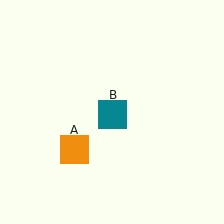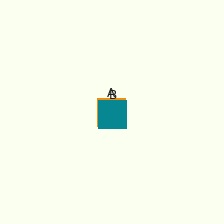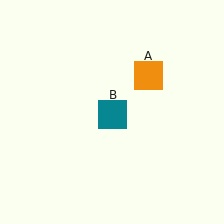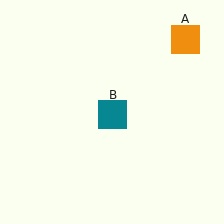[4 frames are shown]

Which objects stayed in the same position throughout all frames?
Teal square (object B) remained stationary.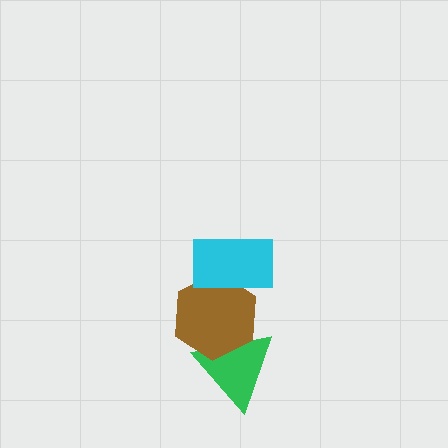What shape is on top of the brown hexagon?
The cyan rectangle is on top of the brown hexagon.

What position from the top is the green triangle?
The green triangle is 3rd from the top.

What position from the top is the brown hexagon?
The brown hexagon is 2nd from the top.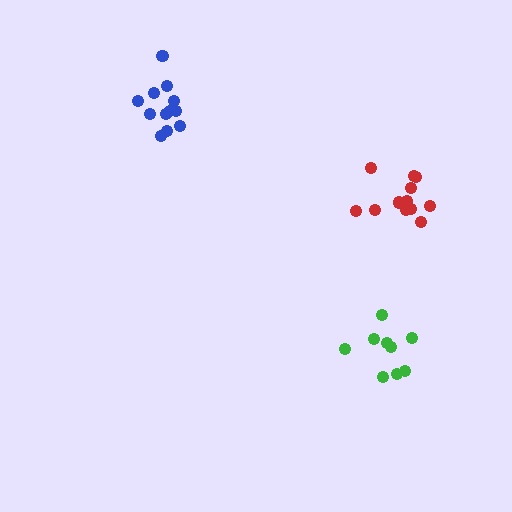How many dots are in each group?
Group 1: 12 dots, Group 2: 12 dots, Group 3: 9 dots (33 total).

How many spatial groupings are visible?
There are 3 spatial groupings.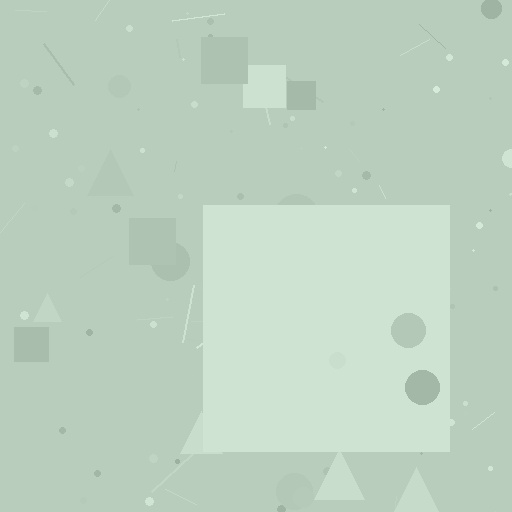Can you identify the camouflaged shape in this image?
The camouflaged shape is a square.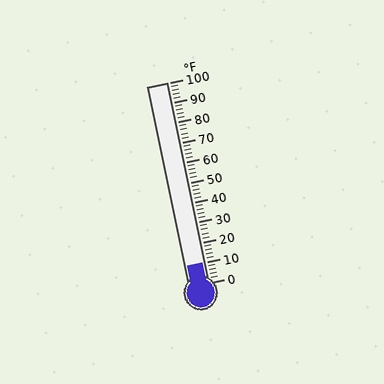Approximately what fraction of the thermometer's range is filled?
The thermometer is filled to approximately 10% of its range.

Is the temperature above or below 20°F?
The temperature is below 20°F.